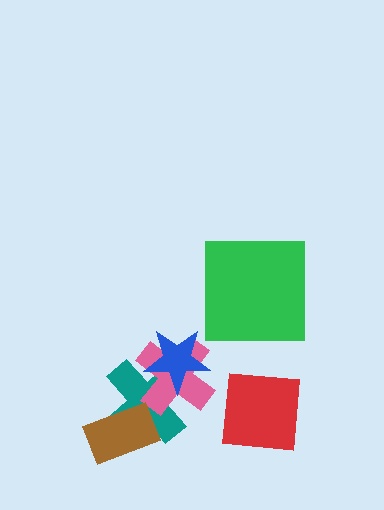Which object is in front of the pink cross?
The blue star is in front of the pink cross.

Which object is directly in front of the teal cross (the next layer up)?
The pink cross is directly in front of the teal cross.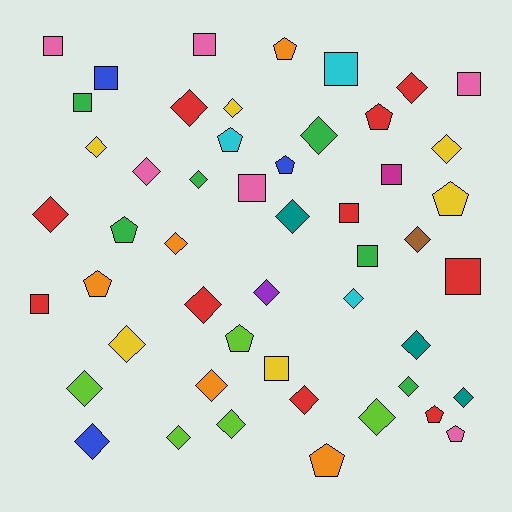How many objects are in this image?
There are 50 objects.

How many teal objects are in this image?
There are 3 teal objects.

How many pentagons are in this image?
There are 11 pentagons.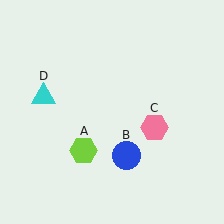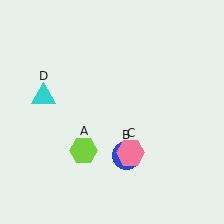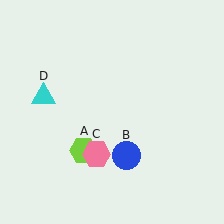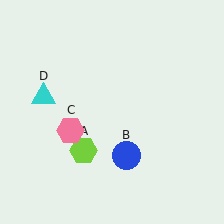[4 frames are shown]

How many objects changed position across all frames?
1 object changed position: pink hexagon (object C).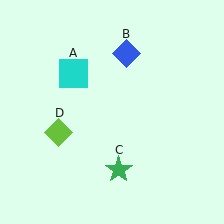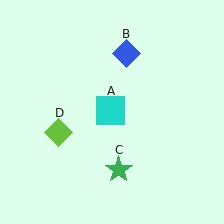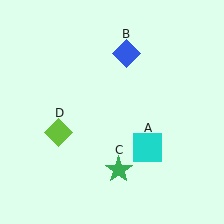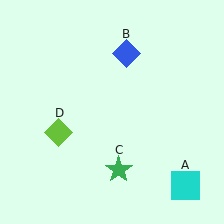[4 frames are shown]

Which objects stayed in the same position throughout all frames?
Blue diamond (object B) and green star (object C) and lime diamond (object D) remained stationary.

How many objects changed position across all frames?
1 object changed position: cyan square (object A).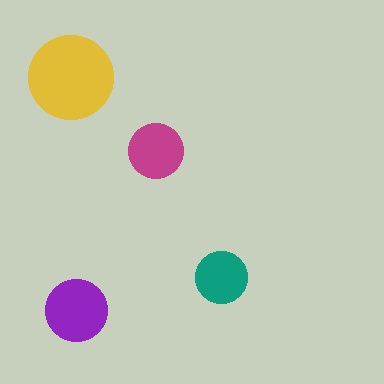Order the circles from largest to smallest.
the yellow one, the purple one, the magenta one, the teal one.